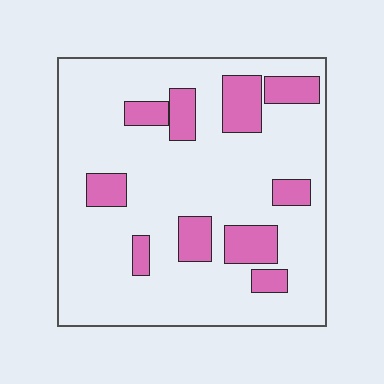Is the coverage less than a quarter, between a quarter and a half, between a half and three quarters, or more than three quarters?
Less than a quarter.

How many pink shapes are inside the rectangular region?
10.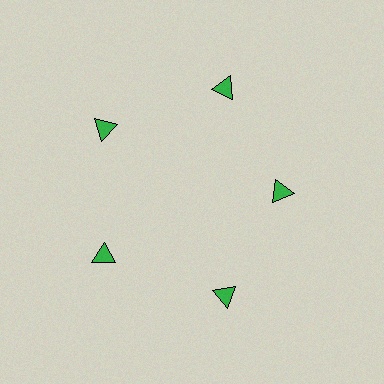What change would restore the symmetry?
The symmetry would be restored by moving it outward, back onto the ring so that all 5 triangles sit at equal angles and equal distance from the center.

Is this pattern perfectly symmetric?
No. The 5 green triangles are arranged in a ring, but one element near the 3 o'clock position is pulled inward toward the center, breaking the 5-fold rotational symmetry.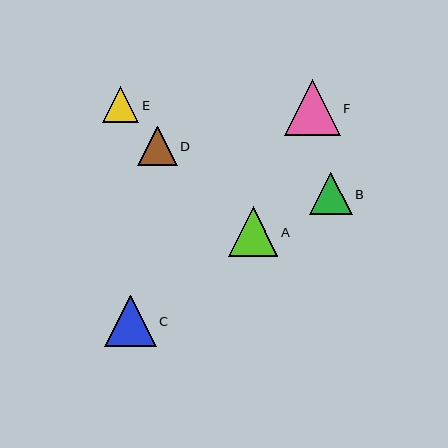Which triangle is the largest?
Triangle F is the largest with a size of approximately 56 pixels.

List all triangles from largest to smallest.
From largest to smallest: F, C, A, B, D, E.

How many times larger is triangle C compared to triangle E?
Triangle C is approximately 1.4 times the size of triangle E.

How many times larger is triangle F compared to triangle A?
Triangle F is approximately 1.1 times the size of triangle A.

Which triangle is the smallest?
Triangle E is the smallest with a size of approximately 36 pixels.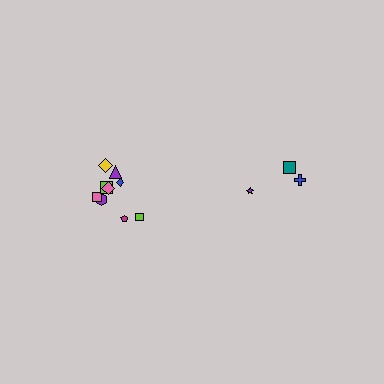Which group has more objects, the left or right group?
The left group.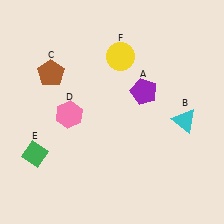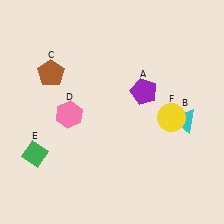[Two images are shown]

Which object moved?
The yellow circle (F) moved down.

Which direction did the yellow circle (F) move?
The yellow circle (F) moved down.